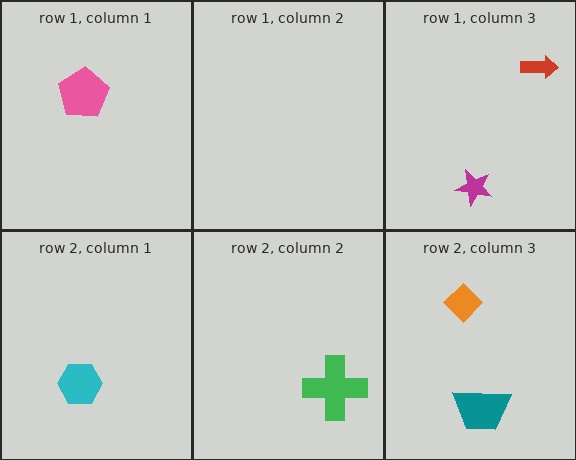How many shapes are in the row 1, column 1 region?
1.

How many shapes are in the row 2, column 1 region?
1.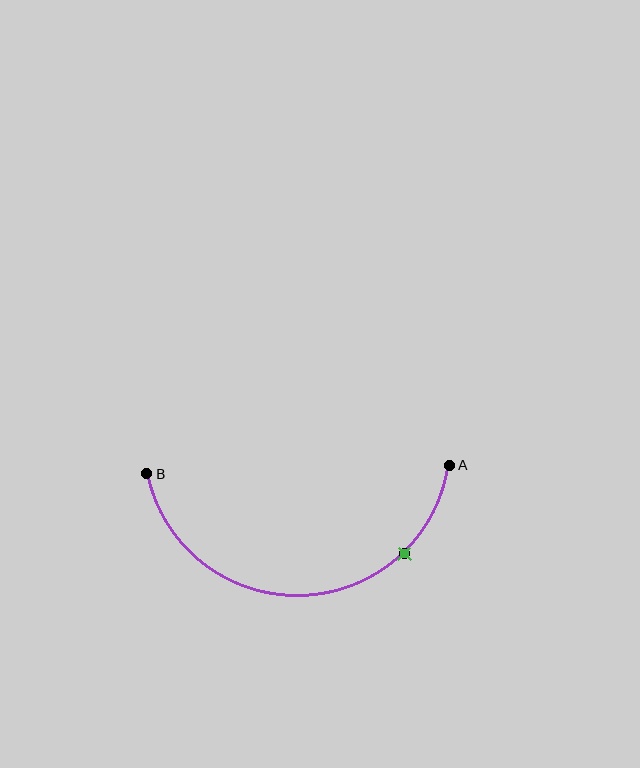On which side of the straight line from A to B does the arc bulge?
The arc bulges below the straight line connecting A and B.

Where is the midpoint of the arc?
The arc midpoint is the point on the curve farthest from the straight line joining A and B. It sits below that line.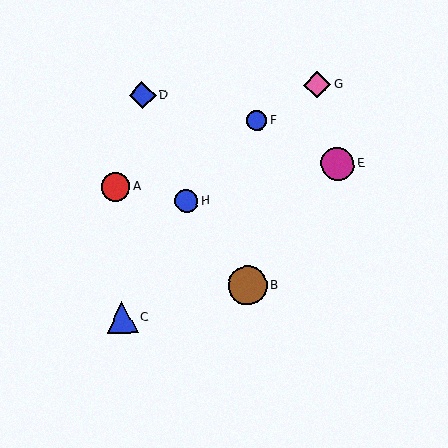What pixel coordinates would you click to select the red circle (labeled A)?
Click at (115, 187) to select the red circle A.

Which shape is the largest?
The brown circle (labeled B) is the largest.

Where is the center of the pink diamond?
The center of the pink diamond is at (317, 85).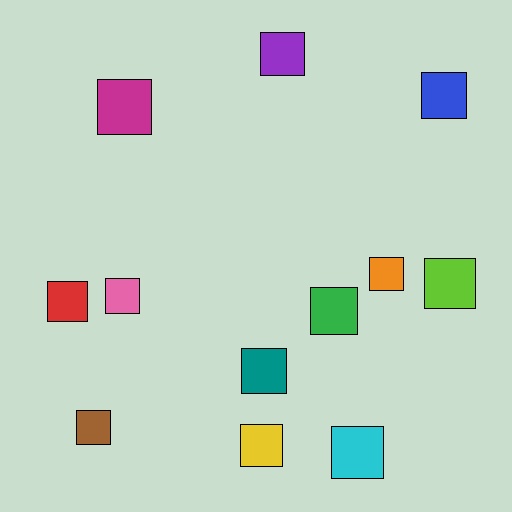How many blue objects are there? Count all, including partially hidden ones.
There is 1 blue object.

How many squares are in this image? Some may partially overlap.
There are 12 squares.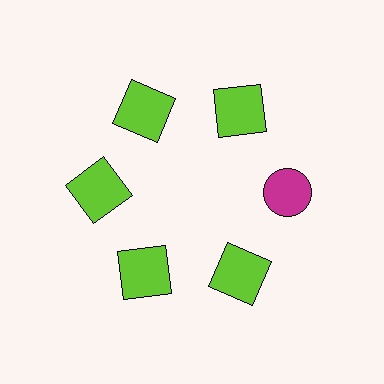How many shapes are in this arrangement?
There are 6 shapes arranged in a ring pattern.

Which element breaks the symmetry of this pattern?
The magenta circle at roughly the 3 o'clock position breaks the symmetry. All other shapes are lime squares.